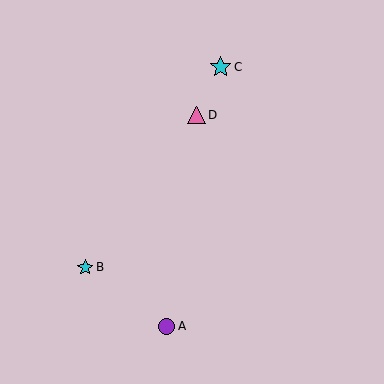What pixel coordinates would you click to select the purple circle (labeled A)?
Click at (167, 326) to select the purple circle A.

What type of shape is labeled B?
Shape B is a cyan star.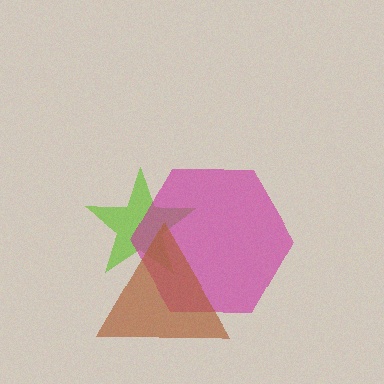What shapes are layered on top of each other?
The layered shapes are: a lime star, a magenta hexagon, a brown triangle.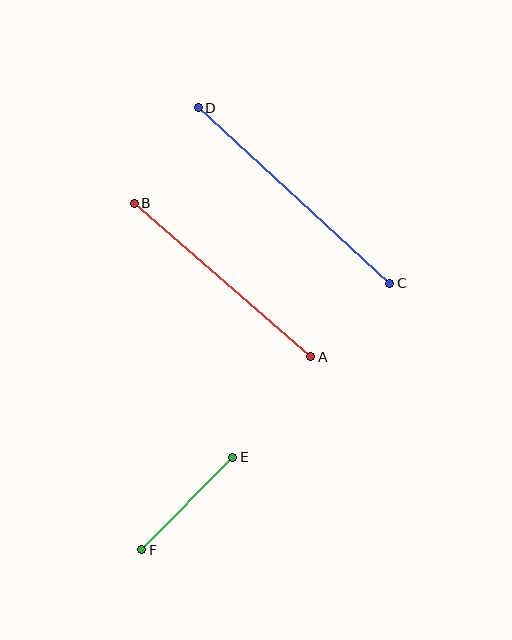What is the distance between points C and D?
The distance is approximately 259 pixels.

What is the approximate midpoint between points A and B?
The midpoint is at approximately (222, 280) pixels.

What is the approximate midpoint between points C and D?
The midpoint is at approximately (294, 196) pixels.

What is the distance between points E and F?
The distance is approximately 130 pixels.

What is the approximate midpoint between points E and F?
The midpoint is at approximately (187, 504) pixels.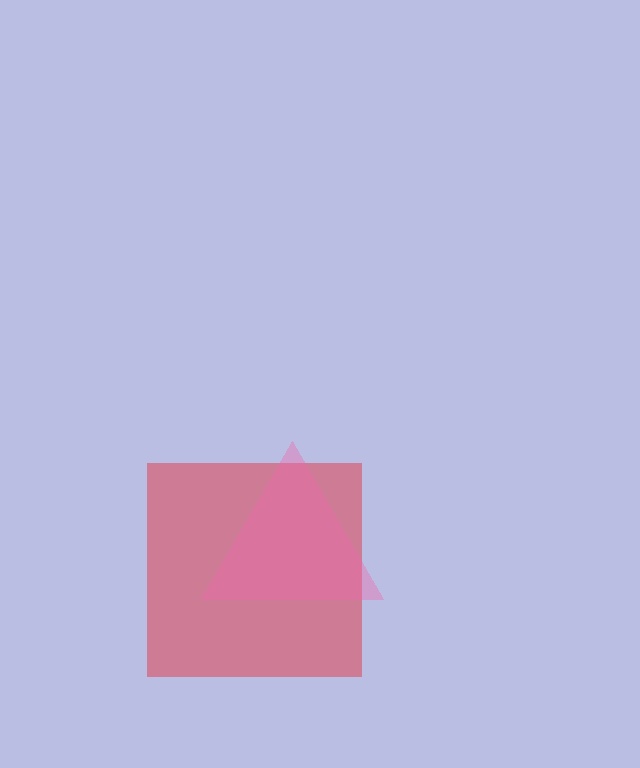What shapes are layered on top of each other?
The layered shapes are: a red square, a pink triangle.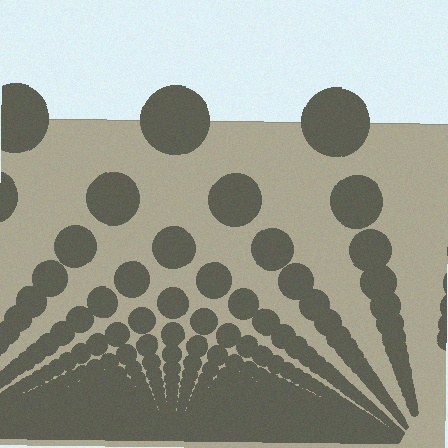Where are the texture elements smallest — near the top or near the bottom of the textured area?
Near the bottom.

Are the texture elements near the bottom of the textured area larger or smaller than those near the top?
Smaller. The gradient is inverted — elements near the bottom are smaller and denser.